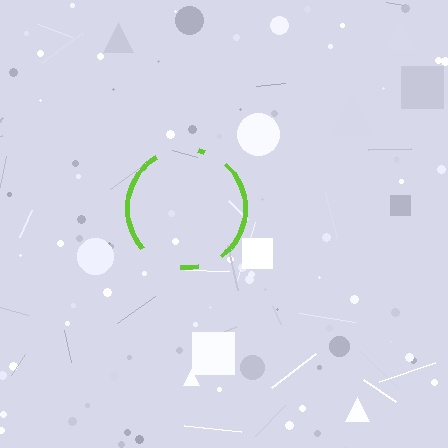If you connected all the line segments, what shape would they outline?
They would outline a circle.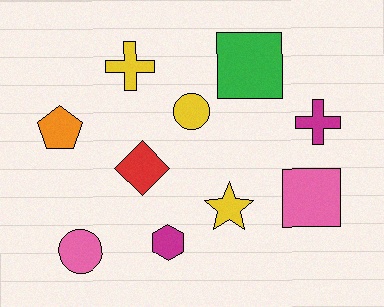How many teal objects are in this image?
There are no teal objects.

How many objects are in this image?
There are 10 objects.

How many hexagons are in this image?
There is 1 hexagon.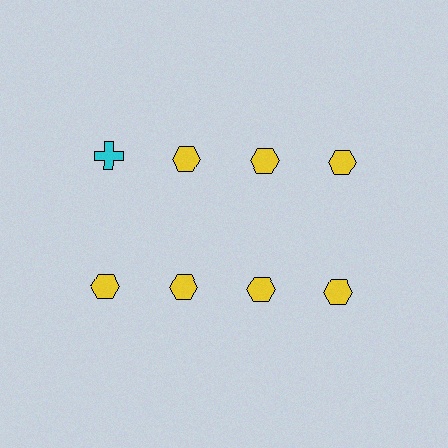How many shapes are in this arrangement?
There are 8 shapes arranged in a grid pattern.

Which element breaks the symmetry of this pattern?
The cyan cross in the top row, leftmost column breaks the symmetry. All other shapes are yellow hexagons.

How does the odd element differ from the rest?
It differs in both color (cyan instead of yellow) and shape (cross instead of hexagon).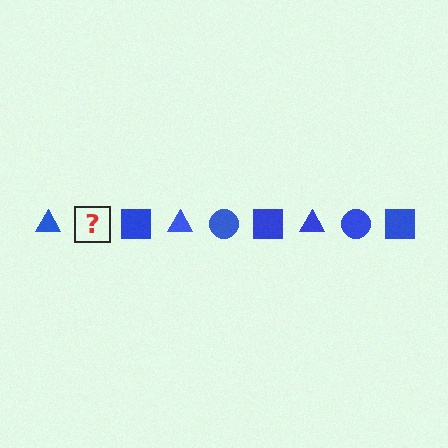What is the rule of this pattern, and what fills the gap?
The rule is that the pattern cycles through triangle, circle, square shapes in blue. The gap should be filled with a blue circle.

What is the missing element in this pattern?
The missing element is a blue circle.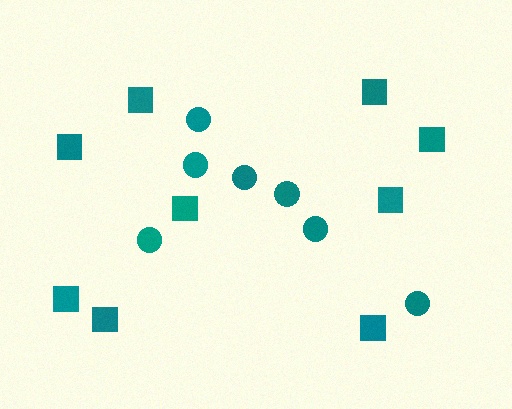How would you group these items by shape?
There are 2 groups: one group of squares (9) and one group of circles (7).